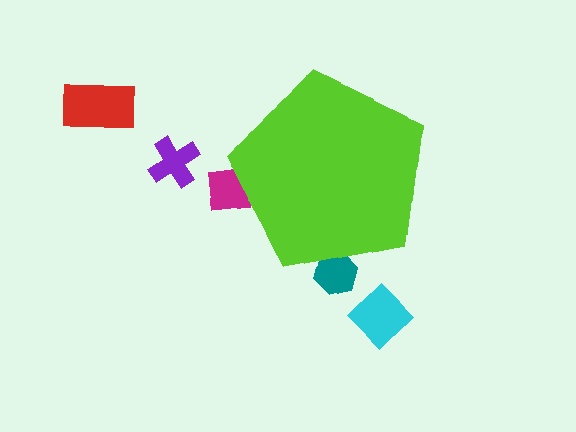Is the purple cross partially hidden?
No, the purple cross is fully visible.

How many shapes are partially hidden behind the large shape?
2 shapes are partially hidden.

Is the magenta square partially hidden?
Yes, the magenta square is partially hidden behind the lime pentagon.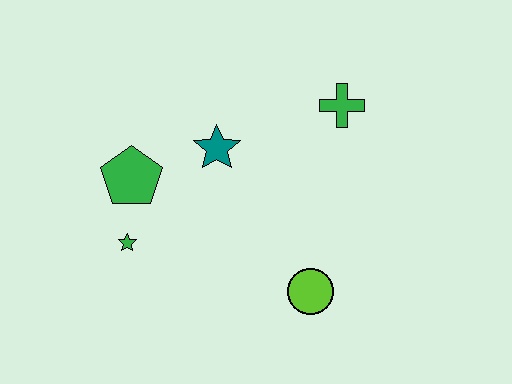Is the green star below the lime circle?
No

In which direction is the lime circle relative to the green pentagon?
The lime circle is to the right of the green pentagon.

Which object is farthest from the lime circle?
The green pentagon is farthest from the lime circle.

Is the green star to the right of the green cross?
No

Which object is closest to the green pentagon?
The green star is closest to the green pentagon.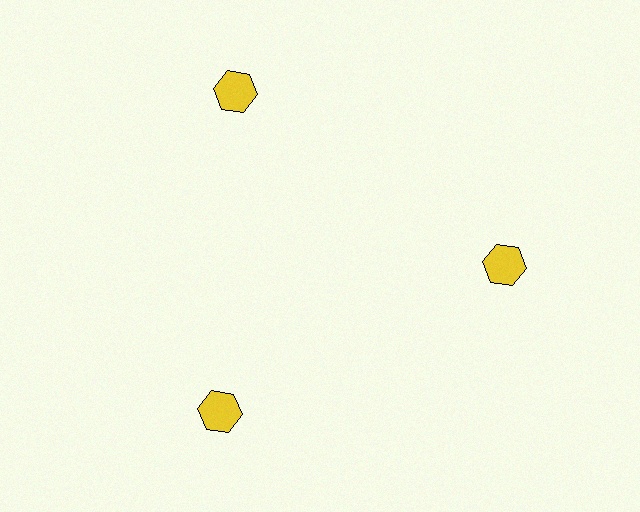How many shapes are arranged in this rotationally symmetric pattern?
There are 3 shapes, arranged in 3 groups of 1.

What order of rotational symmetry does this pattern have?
This pattern has 3-fold rotational symmetry.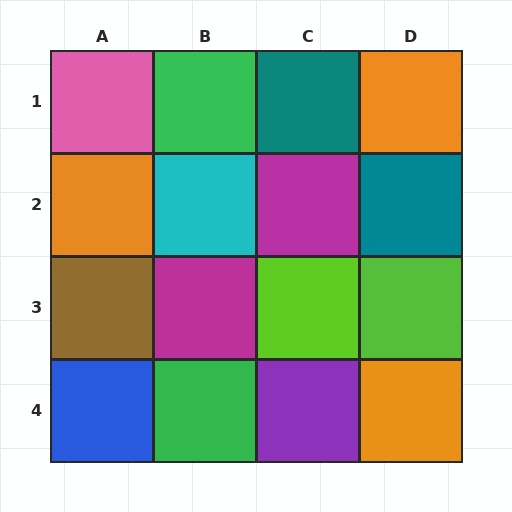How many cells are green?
2 cells are green.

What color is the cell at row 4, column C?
Purple.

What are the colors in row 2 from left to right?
Orange, cyan, magenta, teal.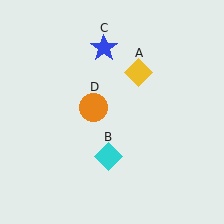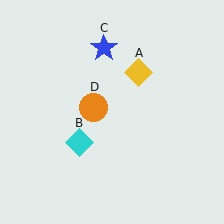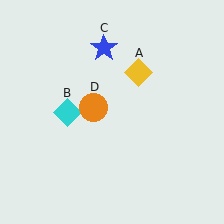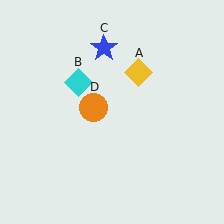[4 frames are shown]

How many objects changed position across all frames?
1 object changed position: cyan diamond (object B).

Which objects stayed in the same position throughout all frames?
Yellow diamond (object A) and blue star (object C) and orange circle (object D) remained stationary.